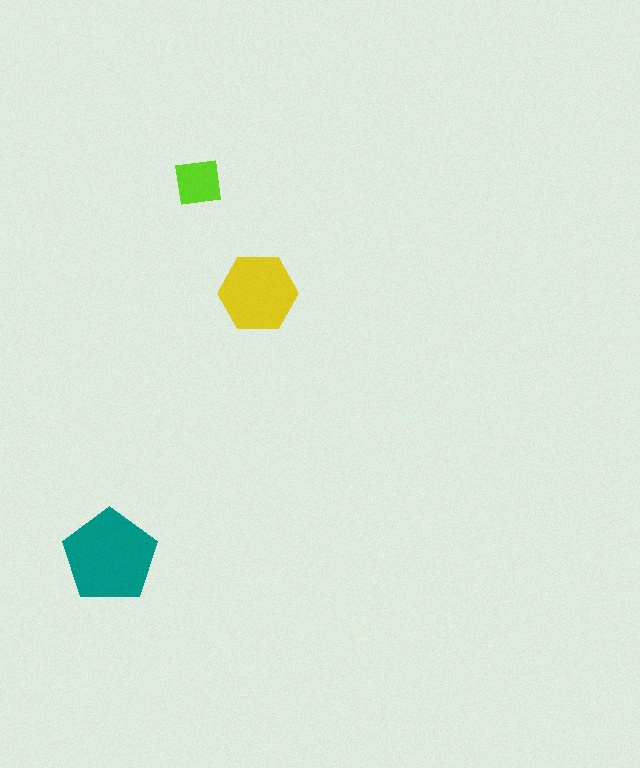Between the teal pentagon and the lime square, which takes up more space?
The teal pentagon.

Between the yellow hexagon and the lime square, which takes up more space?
The yellow hexagon.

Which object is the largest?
The teal pentagon.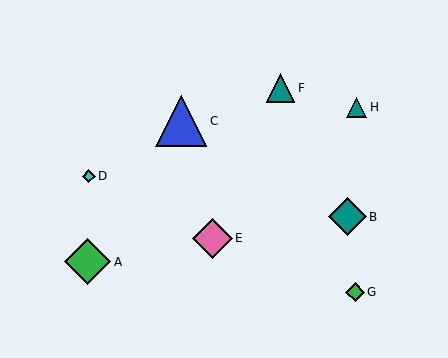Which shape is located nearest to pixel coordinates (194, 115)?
The blue triangle (labeled C) at (181, 121) is nearest to that location.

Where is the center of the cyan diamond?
The center of the cyan diamond is at (89, 176).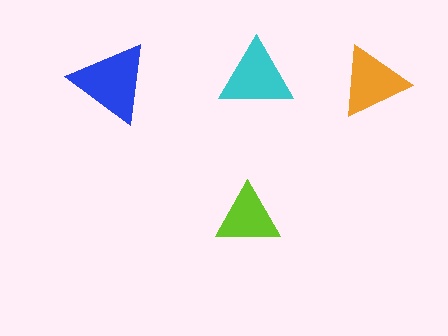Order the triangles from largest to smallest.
the blue one, the cyan one, the orange one, the lime one.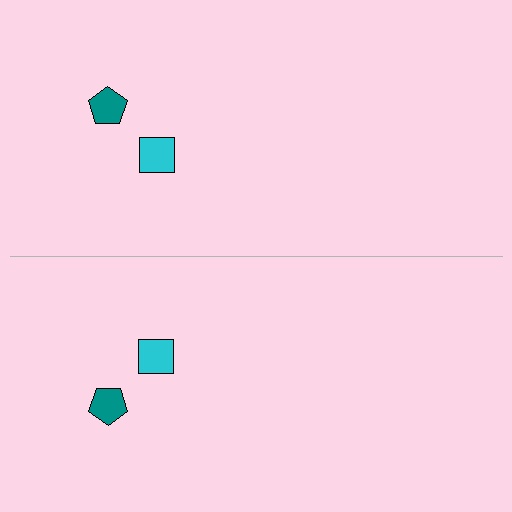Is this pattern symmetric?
Yes, this pattern has bilateral (reflection) symmetry.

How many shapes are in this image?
There are 4 shapes in this image.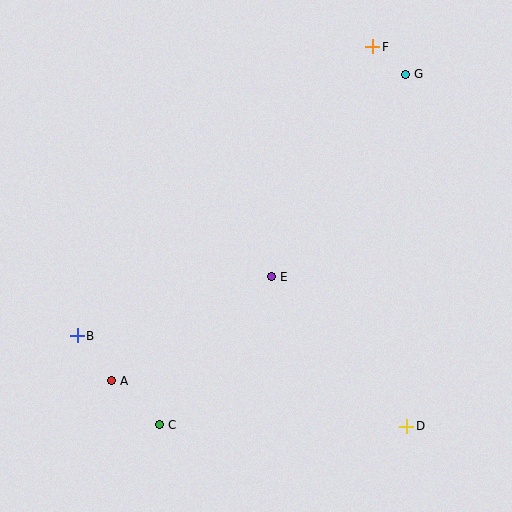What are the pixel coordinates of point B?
Point B is at (77, 336).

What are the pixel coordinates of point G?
Point G is at (406, 75).